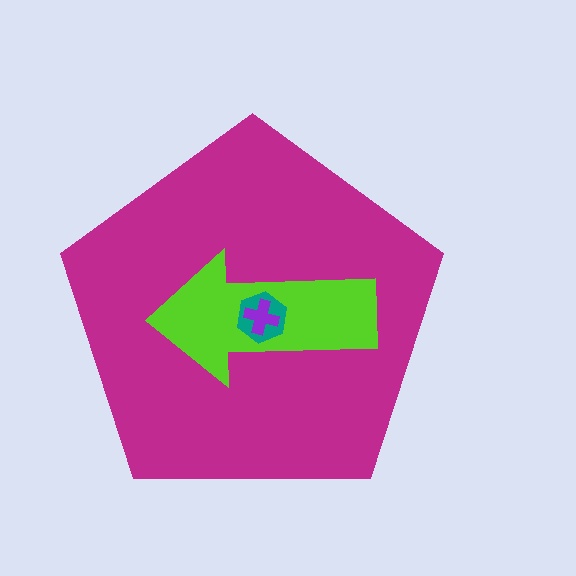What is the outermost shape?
The magenta pentagon.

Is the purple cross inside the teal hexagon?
Yes.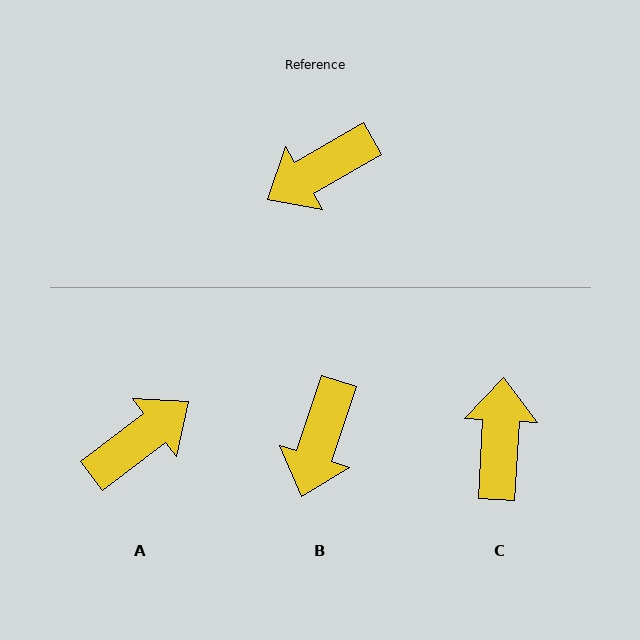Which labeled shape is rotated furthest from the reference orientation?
A, about 172 degrees away.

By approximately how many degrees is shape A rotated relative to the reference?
Approximately 172 degrees clockwise.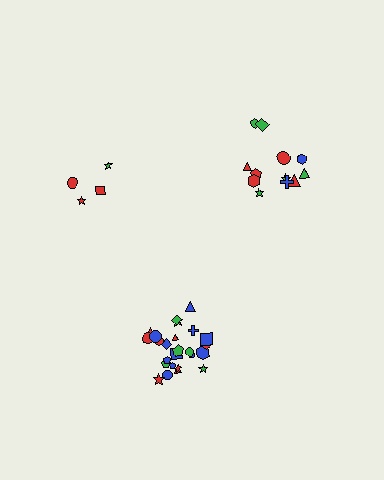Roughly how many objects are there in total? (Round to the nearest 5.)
Roughly 40 objects in total.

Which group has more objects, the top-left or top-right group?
The top-right group.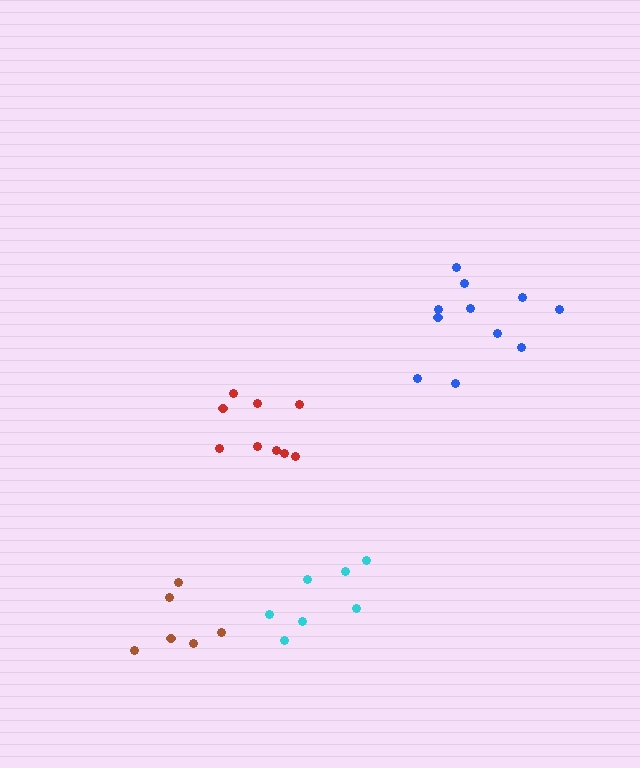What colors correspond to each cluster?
The clusters are colored: cyan, red, brown, blue.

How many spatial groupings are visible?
There are 4 spatial groupings.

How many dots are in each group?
Group 1: 7 dots, Group 2: 9 dots, Group 3: 6 dots, Group 4: 11 dots (33 total).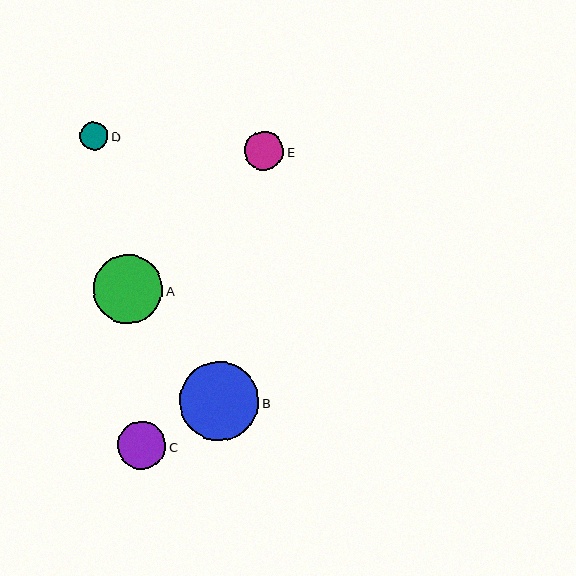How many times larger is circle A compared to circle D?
Circle A is approximately 2.4 times the size of circle D.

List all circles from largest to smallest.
From largest to smallest: B, A, C, E, D.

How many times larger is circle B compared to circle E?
Circle B is approximately 2.0 times the size of circle E.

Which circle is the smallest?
Circle D is the smallest with a size of approximately 28 pixels.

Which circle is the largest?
Circle B is the largest with a size of approximately 79 pixels.